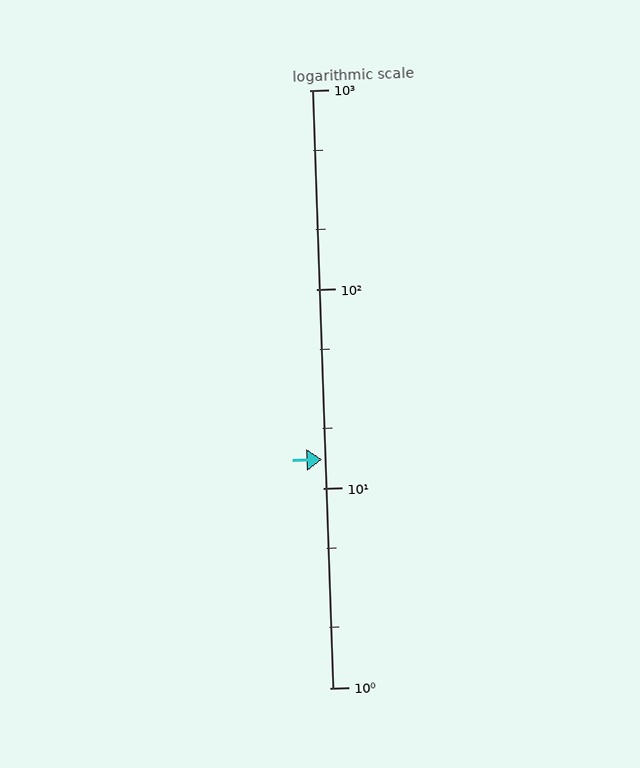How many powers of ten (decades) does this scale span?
The scale spans 3 decades, from 1 to 1000.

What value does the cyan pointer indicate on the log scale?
The pointer indicates approximately 14.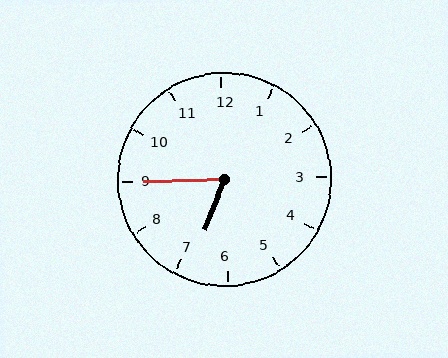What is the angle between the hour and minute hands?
Approximately 68 degrees.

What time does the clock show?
6:45.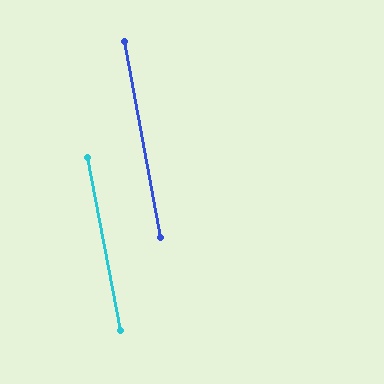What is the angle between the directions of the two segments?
Approximately 0 degrees.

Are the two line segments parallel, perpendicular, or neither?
Parallel — their directions differ by only 0.5°.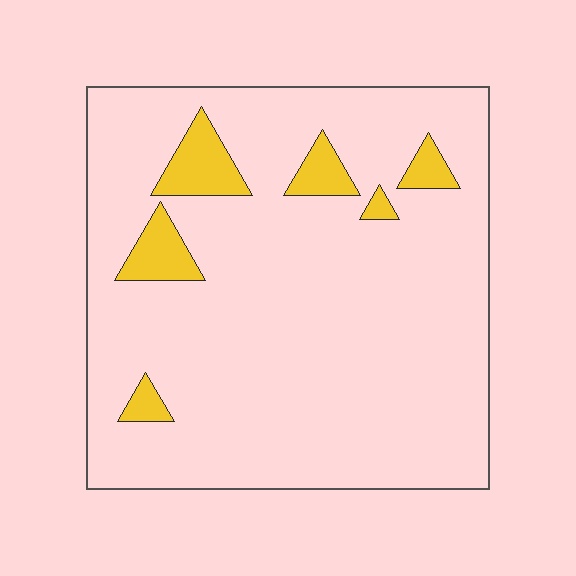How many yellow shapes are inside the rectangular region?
6.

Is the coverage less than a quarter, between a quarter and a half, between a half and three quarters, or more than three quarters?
Less than a quarter.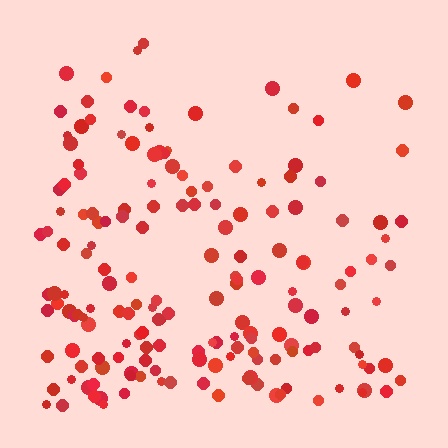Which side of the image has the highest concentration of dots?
The bottom.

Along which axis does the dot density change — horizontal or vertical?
Vertical.